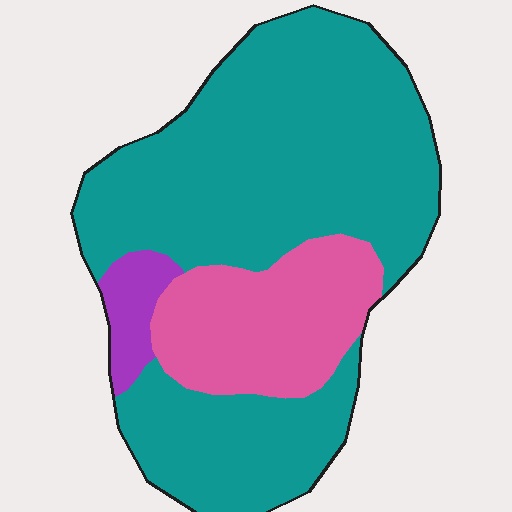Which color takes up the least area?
Purple, at roughly 5%.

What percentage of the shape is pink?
Pink takes up about one fifth (1/5) of the shape.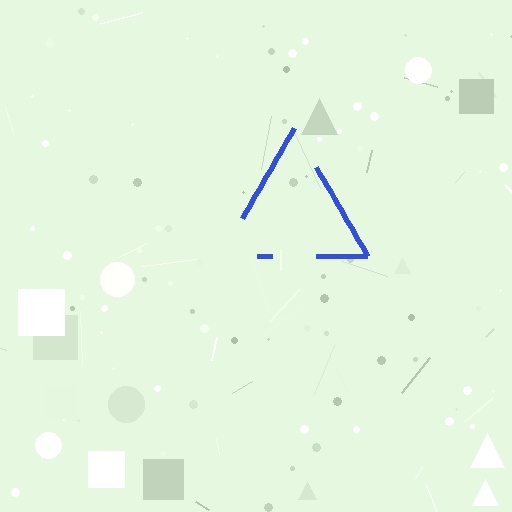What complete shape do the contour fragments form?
The contour fragments form a triangle.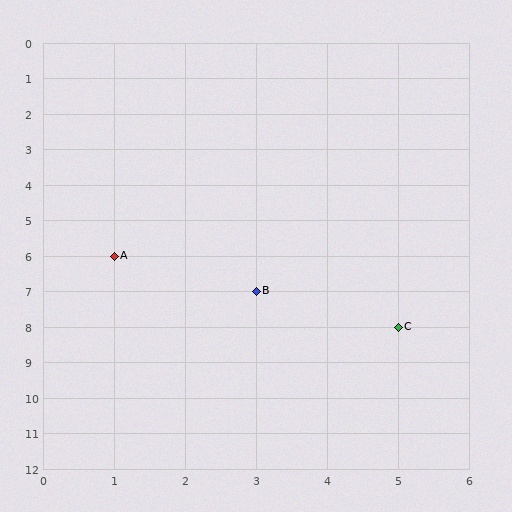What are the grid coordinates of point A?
Point A is at grid coordinates (1, 6).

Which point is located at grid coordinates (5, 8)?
Point C is at (5, 8).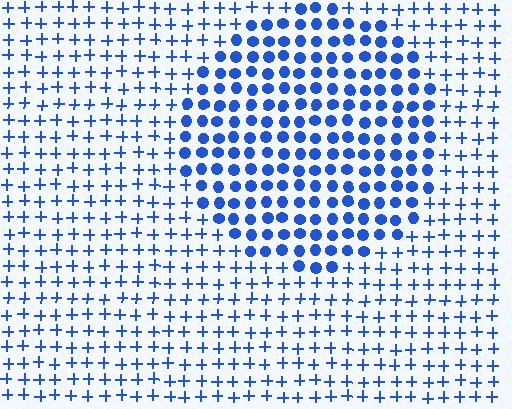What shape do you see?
I see a circle.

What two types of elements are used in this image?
The image uses circles inside the circle region and plus signs outside it.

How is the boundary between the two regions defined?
The boundary is defined by a change in element shape: circles inside vs. plus signs outside. All elements share the same color and spacing.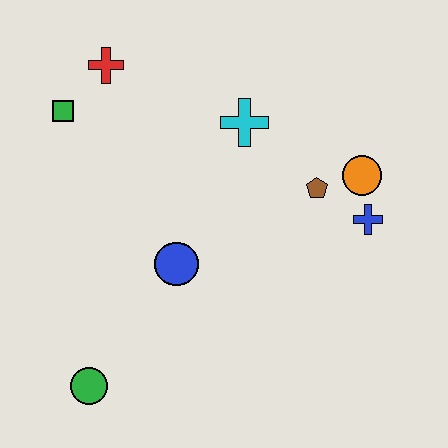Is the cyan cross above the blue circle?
Yes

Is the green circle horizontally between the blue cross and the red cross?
No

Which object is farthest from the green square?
The blue cross is farthest from the green square.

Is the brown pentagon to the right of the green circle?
Yes